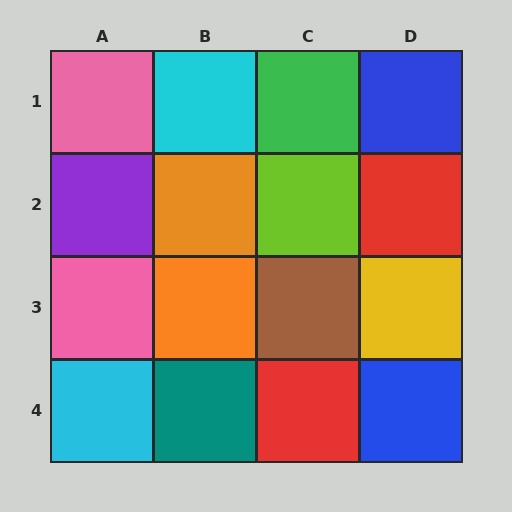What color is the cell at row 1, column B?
Cyan.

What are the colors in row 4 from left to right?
Cyan, teal, red, blue.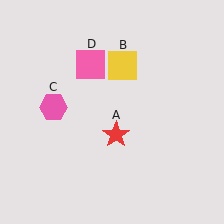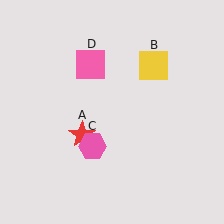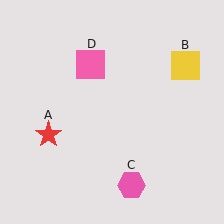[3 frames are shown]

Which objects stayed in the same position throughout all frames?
Pink square (object D) remained stationary.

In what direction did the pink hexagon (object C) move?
The pink hexagon (object C) moved down and to the right.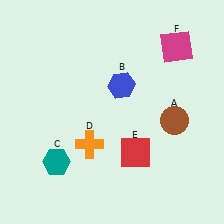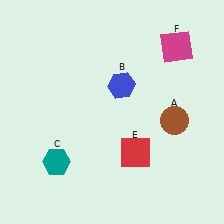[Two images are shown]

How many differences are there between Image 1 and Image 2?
There is 1 difference between the two images.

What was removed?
The orange cross (D) was removed in Image 2.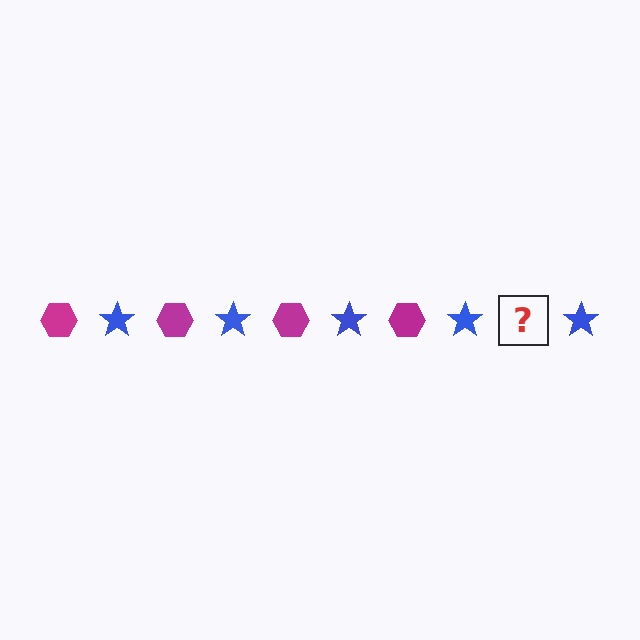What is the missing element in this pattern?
The missing element is a magenta hexagon.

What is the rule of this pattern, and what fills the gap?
The rule is that the pattern alternates between magenta hexagon and blue star. The gap should be filled with a magenta hexagon.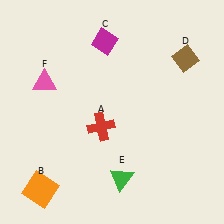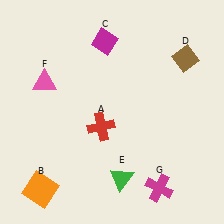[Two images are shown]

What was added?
A magenta cross (G) was added in Image 2.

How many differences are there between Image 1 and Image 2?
There is 1 difference between the two images.